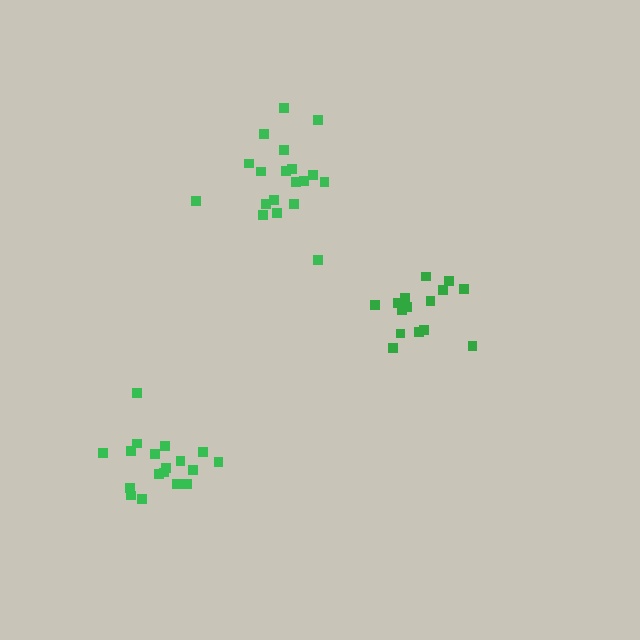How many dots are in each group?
Group 1: 18 dots, Group 2: 16 dots, Group 3: 19 dots (53 total).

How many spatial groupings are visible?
There are 3 spatial groupings.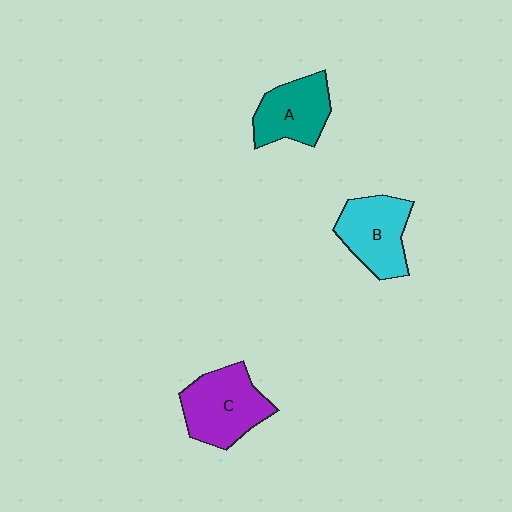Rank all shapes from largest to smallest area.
From largest to smallest: C (purple), B (cyan), A (teal).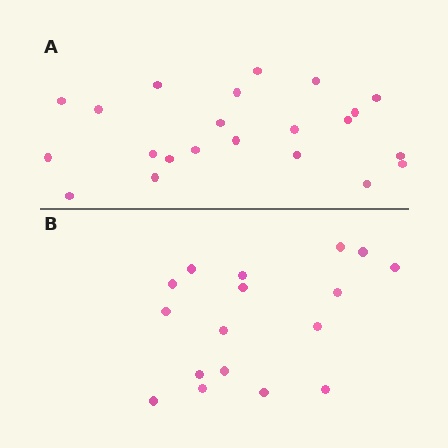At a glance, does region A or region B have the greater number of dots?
Region A (the top region) has more dots.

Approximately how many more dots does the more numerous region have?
Region A has about 5 more dots than region B.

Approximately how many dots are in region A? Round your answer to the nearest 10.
About 20 dots. (The exact count is 22, which rounds to 20.)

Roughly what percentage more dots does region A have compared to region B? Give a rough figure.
About 30% more.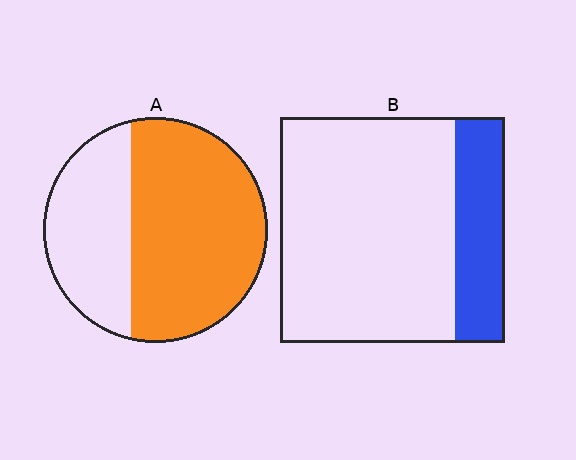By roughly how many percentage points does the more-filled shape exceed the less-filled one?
By roughly 40 percentage points (A over B).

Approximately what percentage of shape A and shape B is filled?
A is approximately 65% and B is approximately 20%.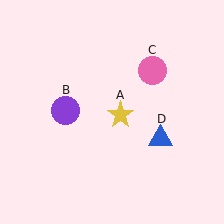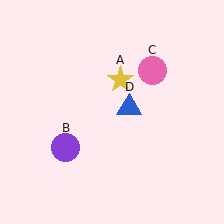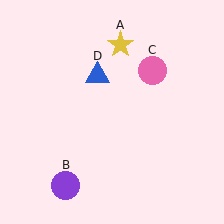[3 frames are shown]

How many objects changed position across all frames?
3 objects changed position: yellow star (object A), purple circle (object B), blue triangle (object D).